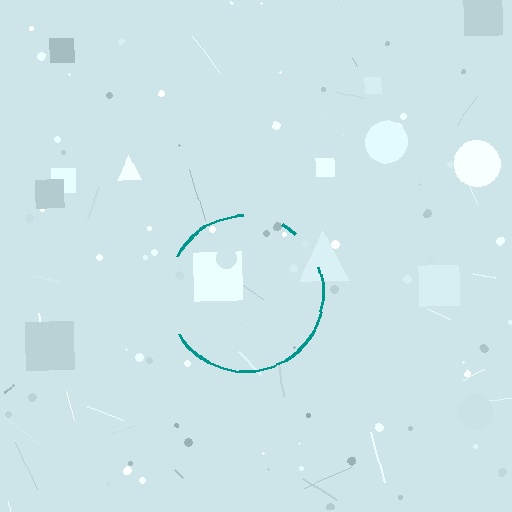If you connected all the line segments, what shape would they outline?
They would outline a circle.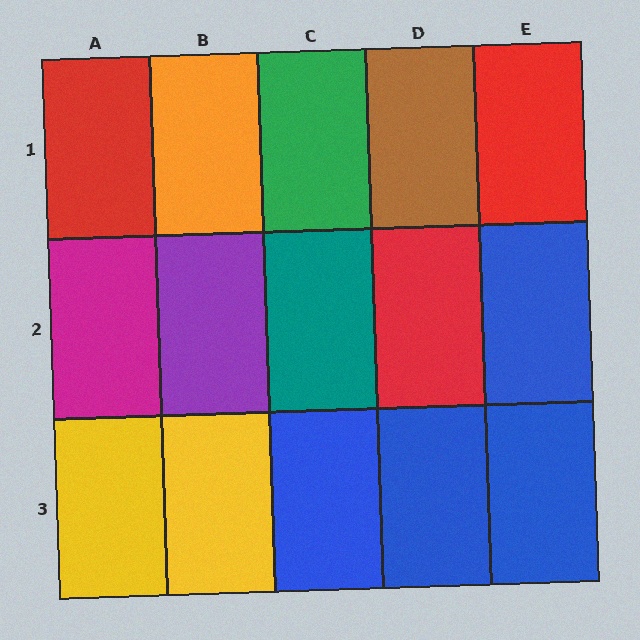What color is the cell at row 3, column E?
Blue.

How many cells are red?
3 cells are red.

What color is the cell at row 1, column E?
Red.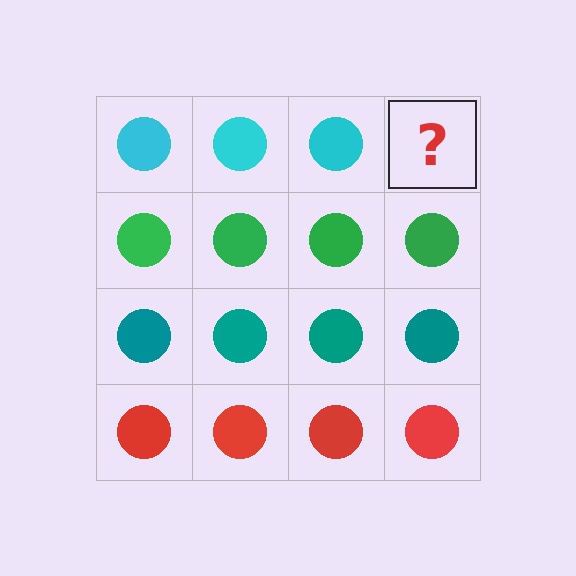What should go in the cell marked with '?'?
The missing cell should contain a cyan circle.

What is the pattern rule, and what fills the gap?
The rule is that each row has a consistent color. The gap should be filled with a cyan circle.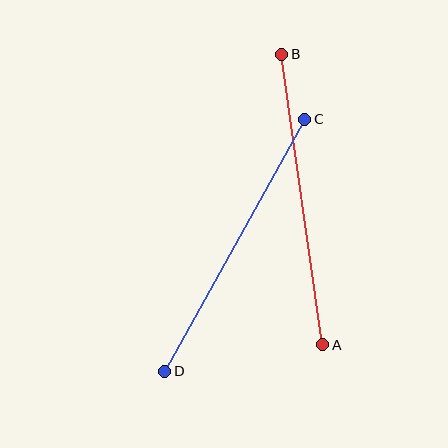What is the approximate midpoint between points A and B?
The midpoint is at approximately (302, 200) pixels.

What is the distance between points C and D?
The distance is approximately 288 pixels.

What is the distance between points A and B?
The distance is approximately 293 pixels.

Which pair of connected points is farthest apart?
Points A and B are farthest apart.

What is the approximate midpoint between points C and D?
The midpoint is at approximately (235, 245) pixels.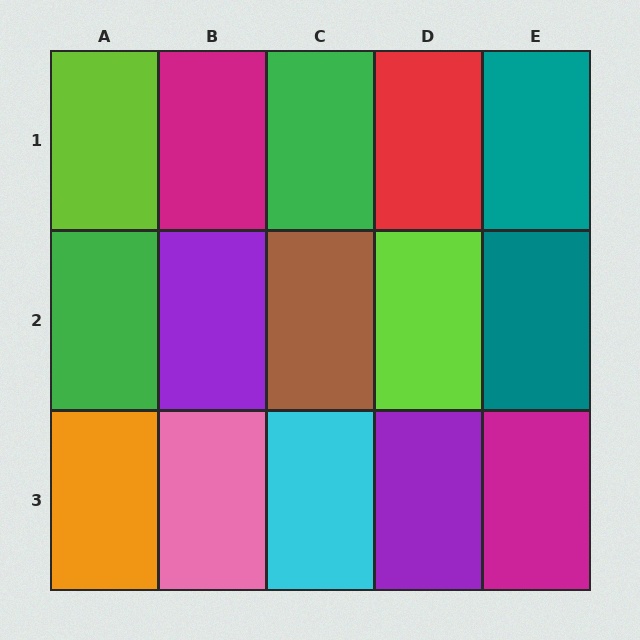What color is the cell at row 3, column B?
Pink.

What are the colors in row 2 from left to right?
Green, purple, brown, lime, teal.